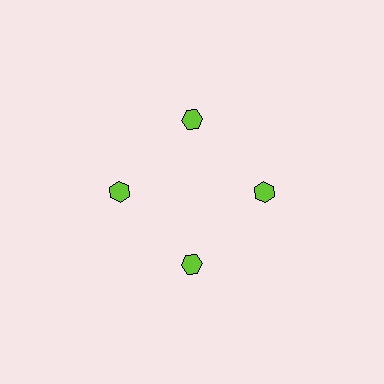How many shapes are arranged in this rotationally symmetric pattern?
There are 4 shapes, arranged in 4 groups of 1.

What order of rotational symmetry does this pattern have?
This pattern has 4-fold rotational symmetry.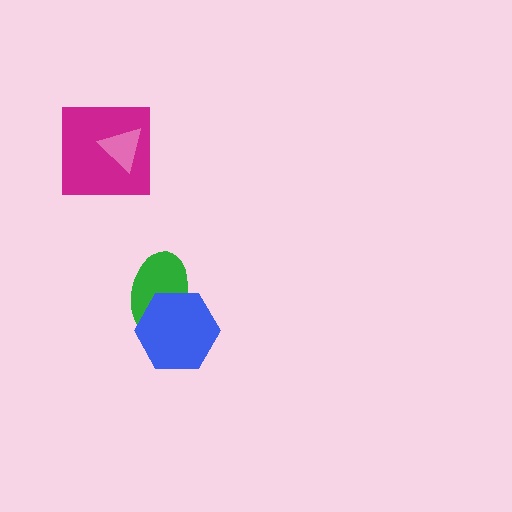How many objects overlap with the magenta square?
1 object overlaps with the magenta square.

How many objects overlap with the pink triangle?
1 object overlaps with the pink triangle.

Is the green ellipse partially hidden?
Yes, it is partially covered by another shape.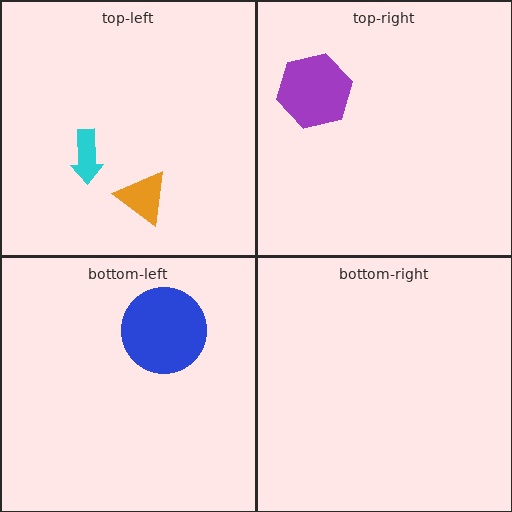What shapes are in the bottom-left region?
The blue circle.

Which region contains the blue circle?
The bottom-left region.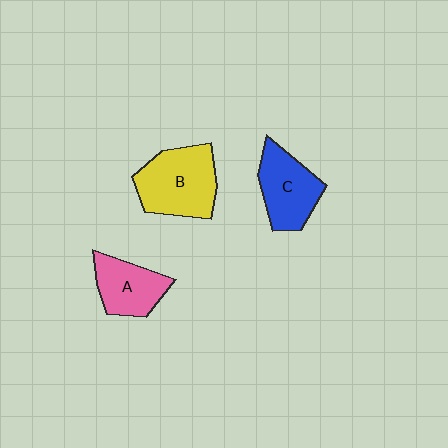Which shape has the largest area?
Shape B (yellow).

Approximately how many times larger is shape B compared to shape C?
Approximately 1.3 times.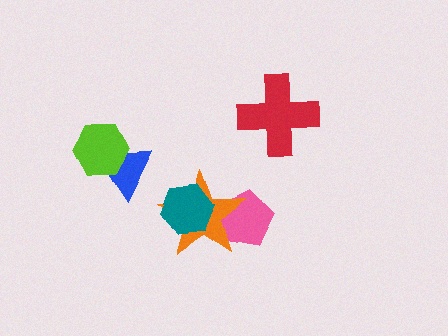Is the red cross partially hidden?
No, no other shape covers it.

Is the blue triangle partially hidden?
Yes, it is partially covered by another shape.